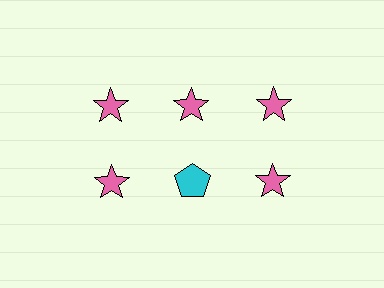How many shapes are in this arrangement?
There are 6 shapes arranged in a grid pattern.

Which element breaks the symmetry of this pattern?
The cyan pentagon in the second row, second from left column breaks the symmetry. All other shapes are pink stars.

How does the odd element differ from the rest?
It differs in both color (cyan instead of pink) and shape (pentagon instead of star).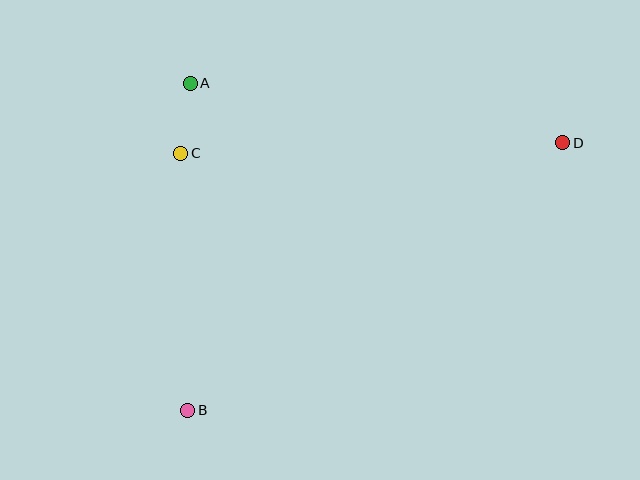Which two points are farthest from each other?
Points B and D are farthest from each other.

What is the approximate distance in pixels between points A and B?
The distance between A and B is approximately 327 pixels.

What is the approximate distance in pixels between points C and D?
The distance between C and D is approximately 382 pixels.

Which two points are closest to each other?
Points A and C are closest to each other.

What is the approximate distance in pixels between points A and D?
The distance between A and D is approximately 377 pixels.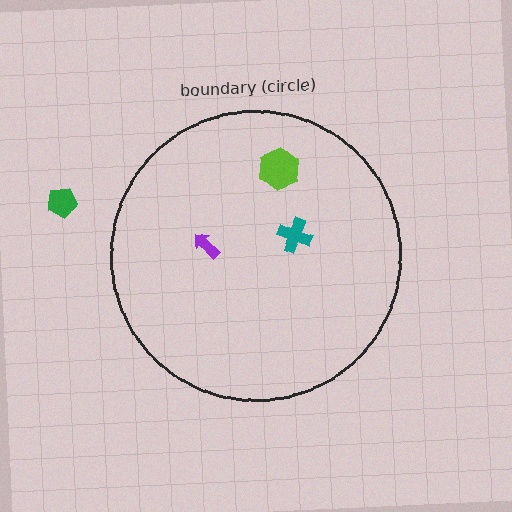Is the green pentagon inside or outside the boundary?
Outside.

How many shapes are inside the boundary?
3 inside, 1 outside.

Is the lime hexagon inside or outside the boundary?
Inside.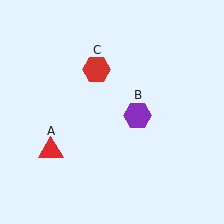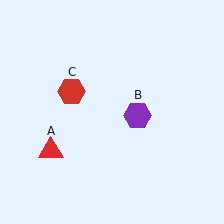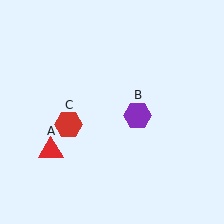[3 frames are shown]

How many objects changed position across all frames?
1 object changed position: red hexagon (object C).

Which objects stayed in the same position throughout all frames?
Red triangle (object A) and purple hexagon (object B) remained stationary.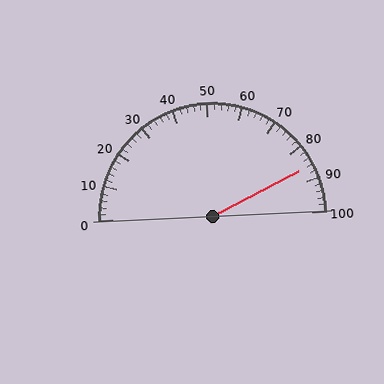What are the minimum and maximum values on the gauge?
The gauge ranges from 0 to 100.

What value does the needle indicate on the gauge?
The needle indicates approximately 86.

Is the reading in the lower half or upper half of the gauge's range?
The reading is in the upper half of the range (0 to 100).